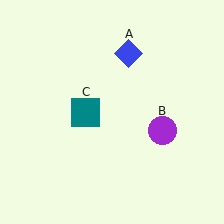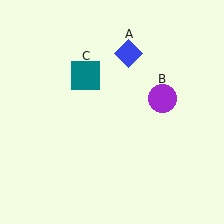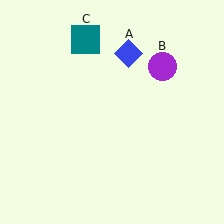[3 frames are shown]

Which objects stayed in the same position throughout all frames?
Blue diamond (object A) remained stationary.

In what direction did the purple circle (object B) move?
The purple circle (object B) moved up.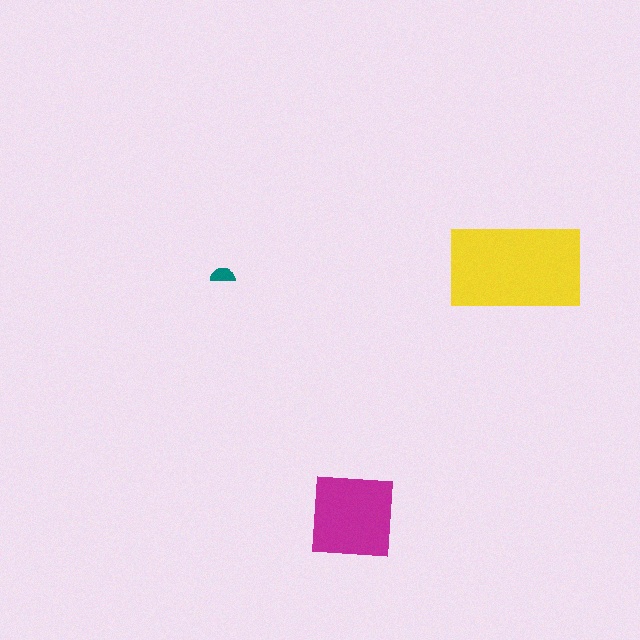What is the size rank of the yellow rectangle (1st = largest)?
1st.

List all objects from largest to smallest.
The yellow rectangle, the magenta square, the teal semicircle.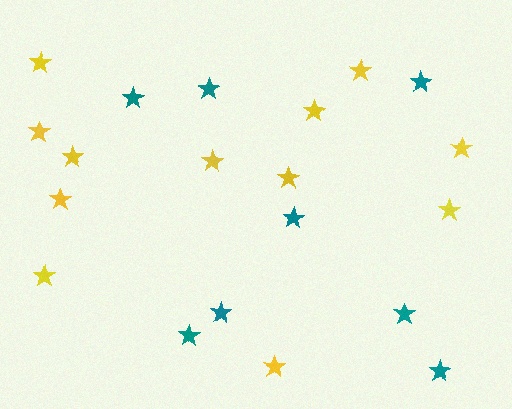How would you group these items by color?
There are 2 groups: one group of teal stars (8) and one group of yellow stars (12).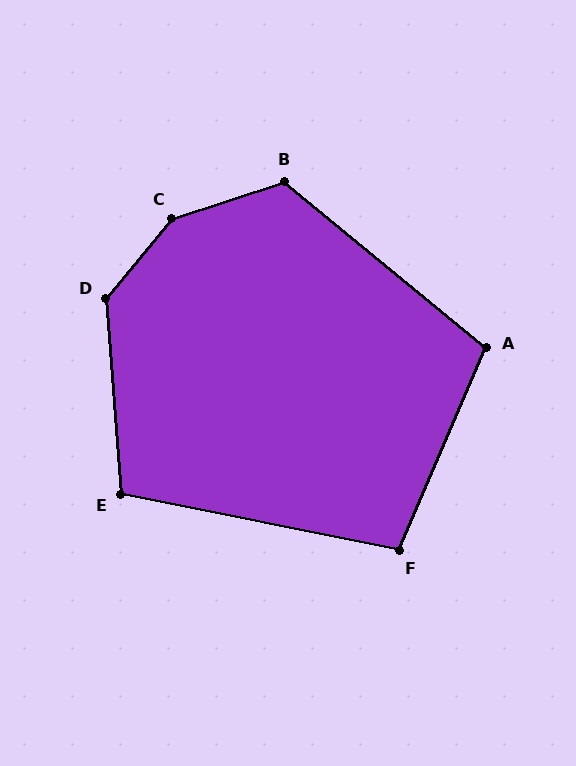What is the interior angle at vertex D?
Approximately 136 degrees (obtuse).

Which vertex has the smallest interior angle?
F, at approximately 102 degrees.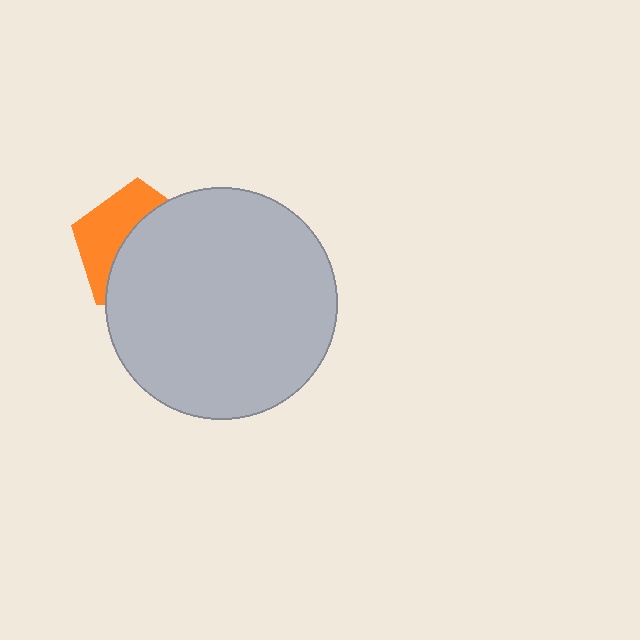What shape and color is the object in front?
The object in front is a light gray circle.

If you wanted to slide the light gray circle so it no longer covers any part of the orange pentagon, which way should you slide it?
Slide it right — that is the most direct way to separate the two shapes.